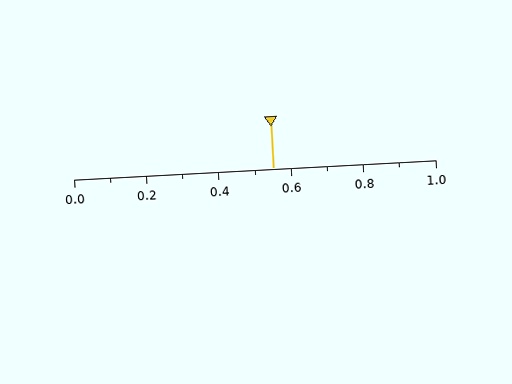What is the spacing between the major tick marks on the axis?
The major ticks are spaced 0.2 apart.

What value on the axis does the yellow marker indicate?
The marker indicates approximately 0.55.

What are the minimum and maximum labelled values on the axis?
The axis runs from 0.0 to 1.0.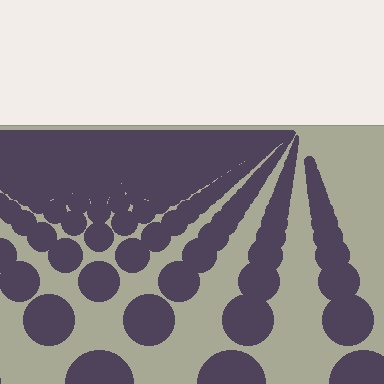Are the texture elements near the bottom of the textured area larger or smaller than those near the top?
Larger. Near the bottom, elements are closer to the viewer and appear at a bigger on-screen size.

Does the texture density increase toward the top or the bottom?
Density increases toward the top.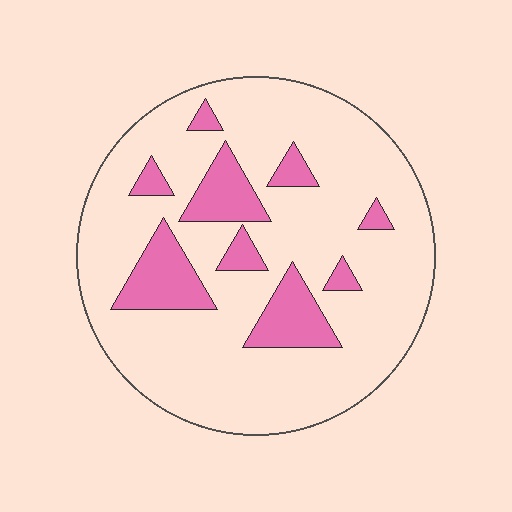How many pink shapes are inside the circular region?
9.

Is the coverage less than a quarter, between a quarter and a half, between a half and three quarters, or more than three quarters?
Less than a quarter.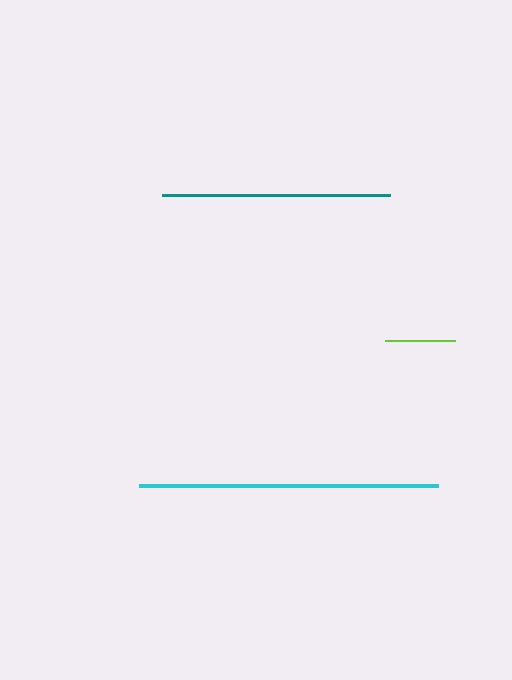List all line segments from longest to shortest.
From longest to shortest: cyan, teal, lime.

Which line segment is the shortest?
The lime line is the shortest at approximately 71 pixels.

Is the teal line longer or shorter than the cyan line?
The cyan line is longer than the teal line.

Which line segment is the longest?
The cyan line is the longest at approximately 299 pixels.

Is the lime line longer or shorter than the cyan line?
The cyan line is longer than the lime line.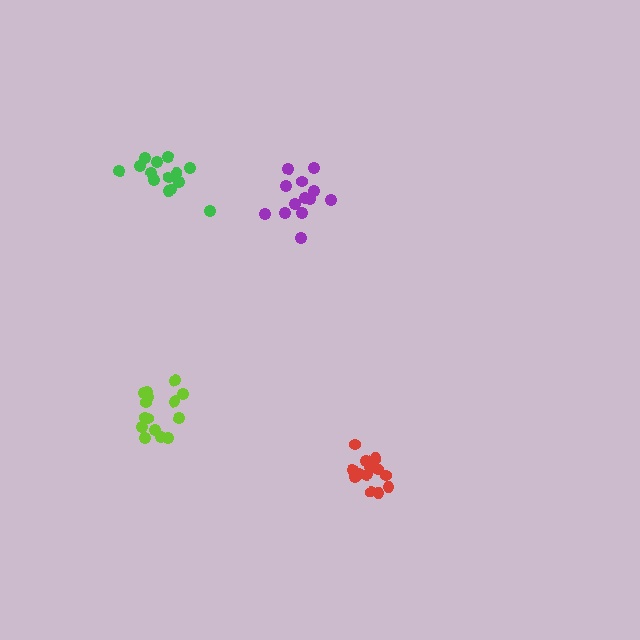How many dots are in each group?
Group 1: 13 dots, Group 2: 16 dots, Group 3: 15 dots, Group 4: 14 dots (58 total).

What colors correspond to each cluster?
The clusters are colored: purple, red, lime, green.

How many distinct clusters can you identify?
There are 4 distinct clusters.